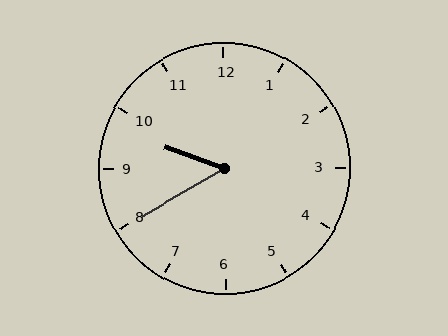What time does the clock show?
9:40.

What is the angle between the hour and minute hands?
Approximately 50 degrees.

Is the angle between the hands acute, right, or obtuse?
It is acute.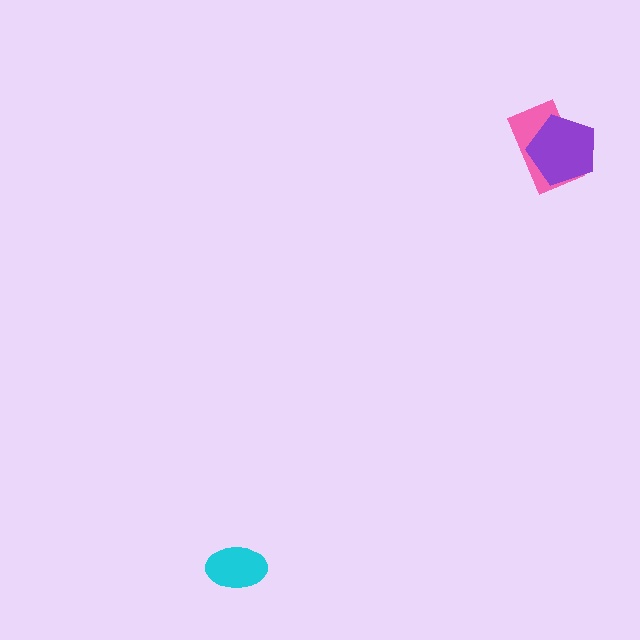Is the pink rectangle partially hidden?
Yes, it is partially covered by another shape.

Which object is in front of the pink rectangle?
The purple pentagon is in front of the pink rectangle.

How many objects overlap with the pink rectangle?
1 object overlaps with the pink rectangle.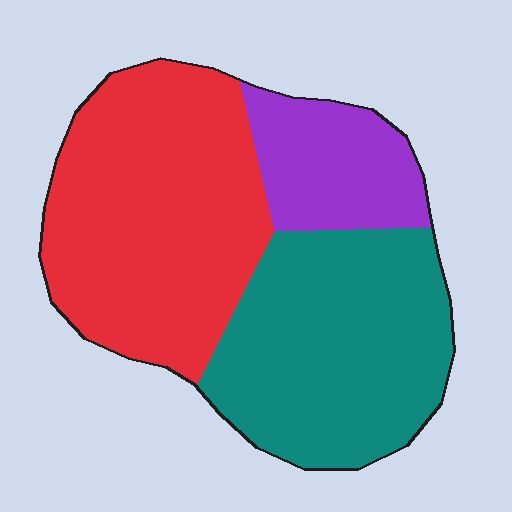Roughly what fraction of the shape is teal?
Teal covers 39% of the shape.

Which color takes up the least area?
Purple, at roughly 15%.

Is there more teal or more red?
Red.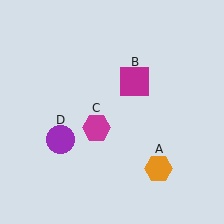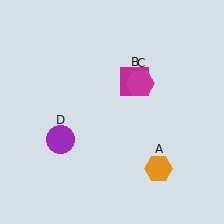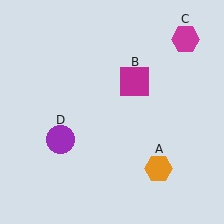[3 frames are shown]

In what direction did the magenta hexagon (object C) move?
The magenta hexagon (object C) moved up and to the right.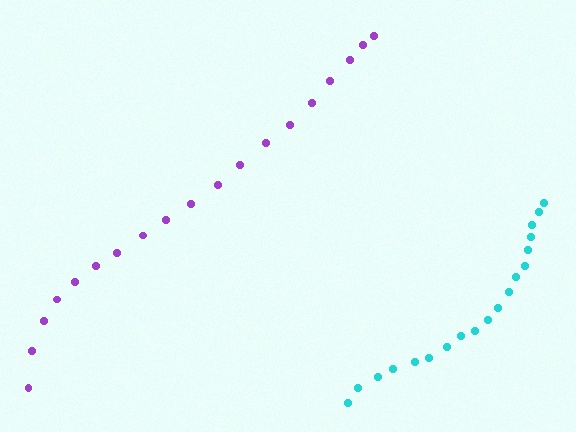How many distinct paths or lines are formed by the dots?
There are 2 distinct paths.